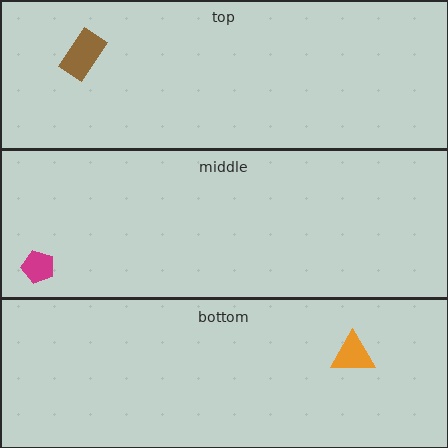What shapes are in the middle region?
The magenta pentagon.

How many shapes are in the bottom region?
1.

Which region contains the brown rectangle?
The top region.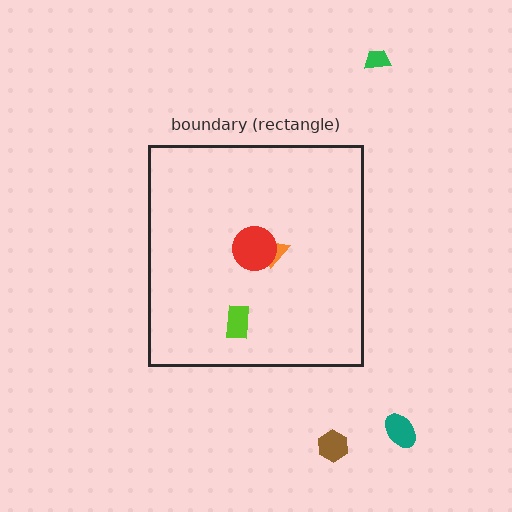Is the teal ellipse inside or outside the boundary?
Outside.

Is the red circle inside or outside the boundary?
Inside.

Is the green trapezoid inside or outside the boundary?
Outside.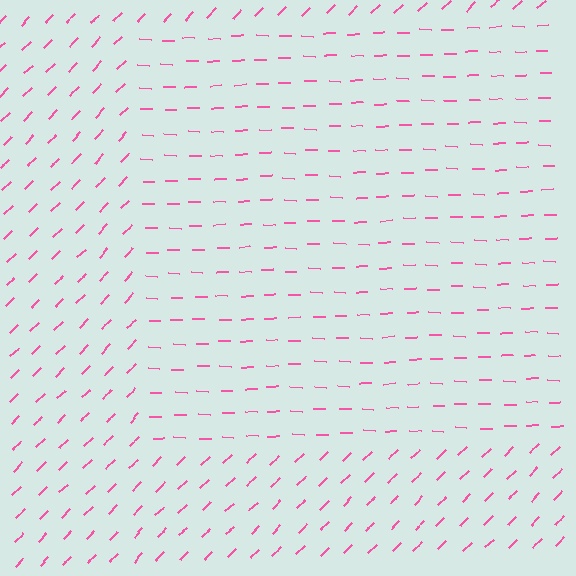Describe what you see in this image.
The image is filled with small pink line segments. A rectangle region in the image has lines oriented differently from the surrounding lines, creating a visible texture boundary.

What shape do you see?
I see a rectangle.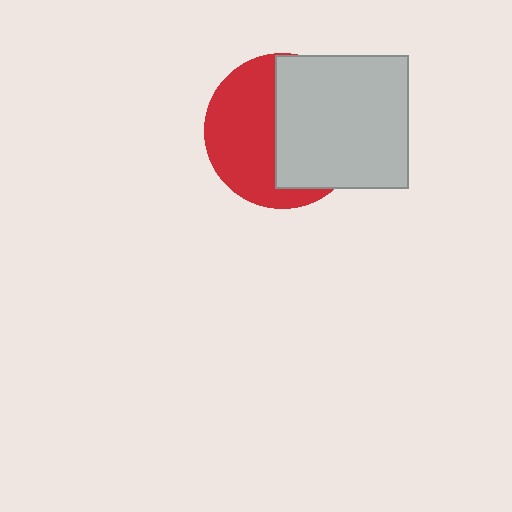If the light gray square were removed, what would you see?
You would see the complete red circle.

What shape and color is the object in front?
The object in front is a light gray square.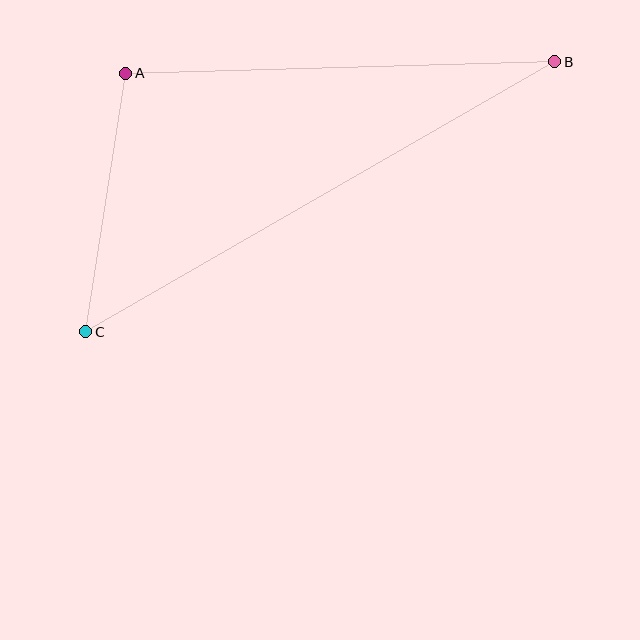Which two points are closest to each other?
Points A and C are closest to each other.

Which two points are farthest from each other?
Points B and C are farthest from each other.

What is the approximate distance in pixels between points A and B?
The distance between A and B is approximately 429 pixels.